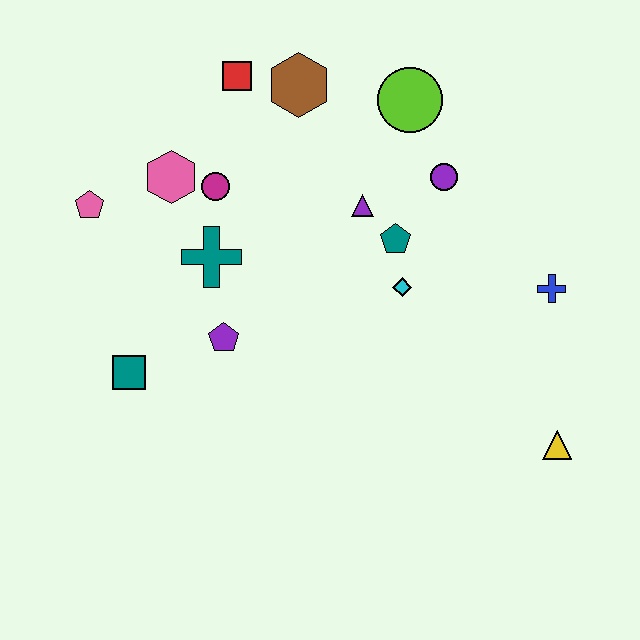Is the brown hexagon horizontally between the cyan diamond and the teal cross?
Yes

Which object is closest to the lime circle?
The purple circle is closest to the lime circle.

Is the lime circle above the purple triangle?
Yes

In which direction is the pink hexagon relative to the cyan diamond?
The pink hexagon is to the left of the cyan diamond.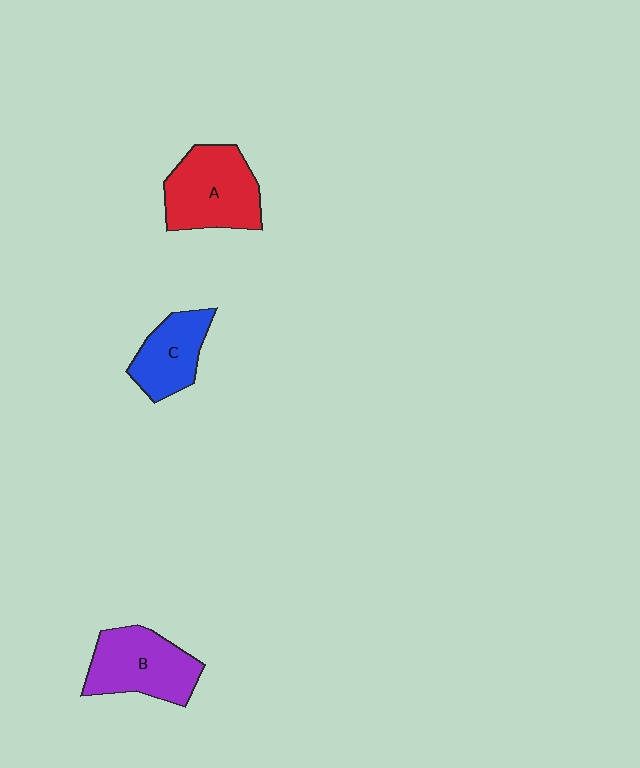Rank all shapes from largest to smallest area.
From largest to smallest: A (red), B (purple), C (blue).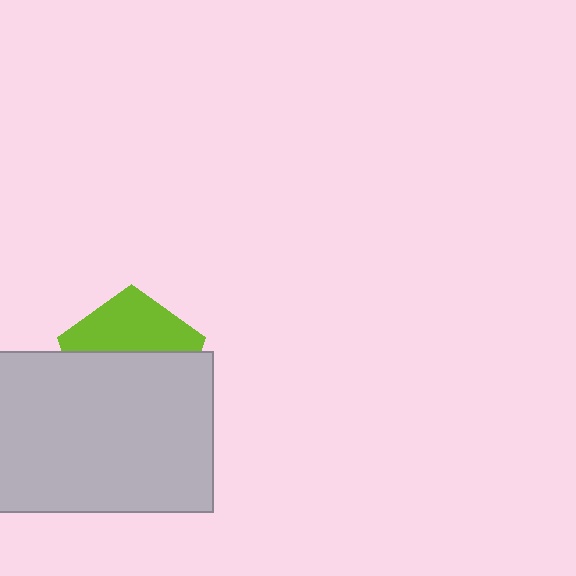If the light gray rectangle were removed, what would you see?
You would see the complete lime pentagon.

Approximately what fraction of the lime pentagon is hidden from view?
Roughly 59% of the lime pentagon is hidden behind the light gray rectangle.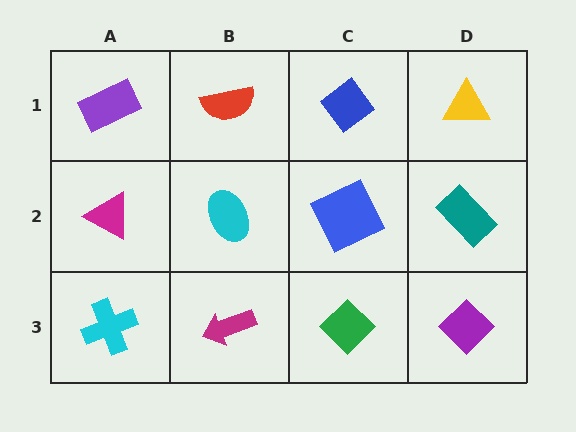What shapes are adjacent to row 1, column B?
A cyan ellipse (row 2, column B), a purple rectangle (row 1, column A), a blue diamond (row 1, column C).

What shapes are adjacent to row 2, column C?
A blue diamond (row 1, column C), a green diamond (row 3, column C), a cyan ellipse (row 2, column B), a teal rectangle (row 2, column D).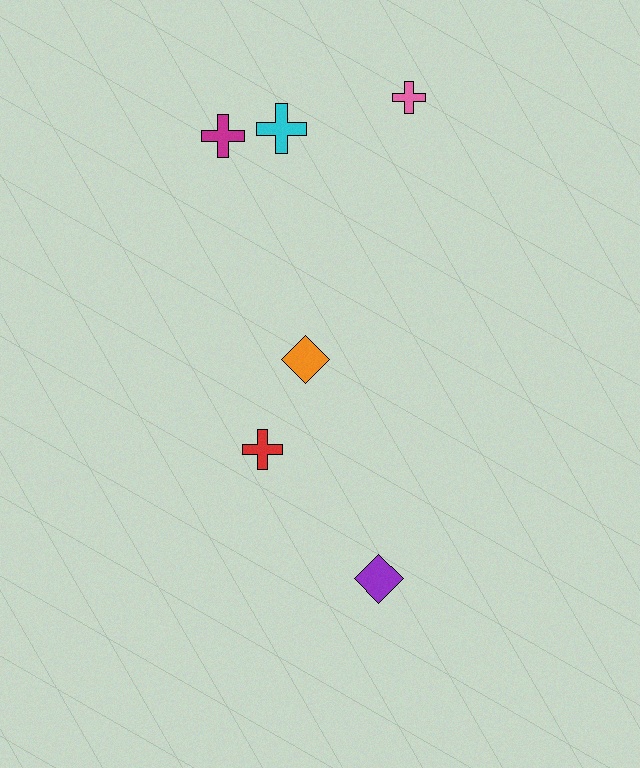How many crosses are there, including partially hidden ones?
There are 4 crosses.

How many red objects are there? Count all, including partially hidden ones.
There is 1 red object.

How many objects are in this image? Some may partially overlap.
There are 6 objects.